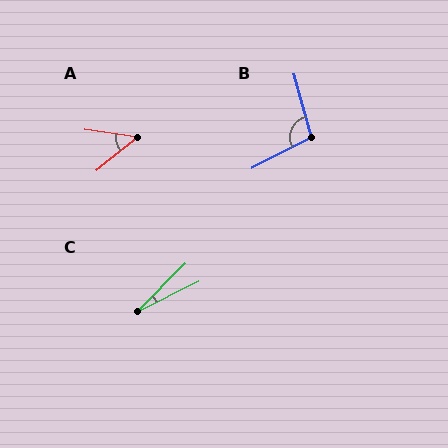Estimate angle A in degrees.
Approximately 47 degrees.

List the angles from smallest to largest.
C (19°), A (47°), B (101°).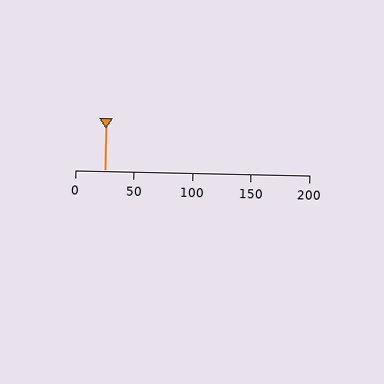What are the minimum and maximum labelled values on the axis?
The axis runs from 0 to 200.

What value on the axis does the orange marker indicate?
The marker indicates approximately 25.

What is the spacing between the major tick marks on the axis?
The major ticks are spaced 50 apart.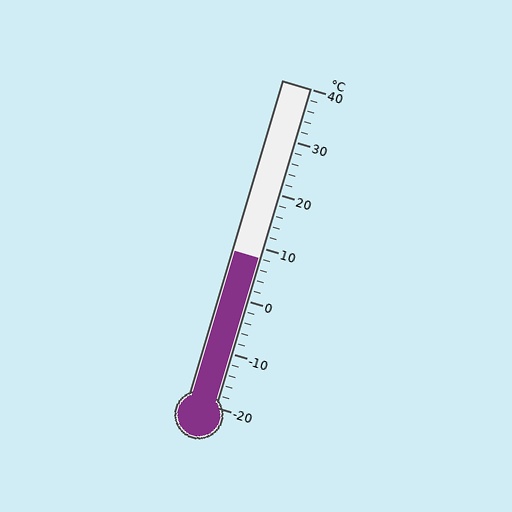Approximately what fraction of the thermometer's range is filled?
The thermometer is filled to approximately 45% of its range.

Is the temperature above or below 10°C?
The temperature is below 10°C.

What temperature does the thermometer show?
The thermometer shows approximately 8°C.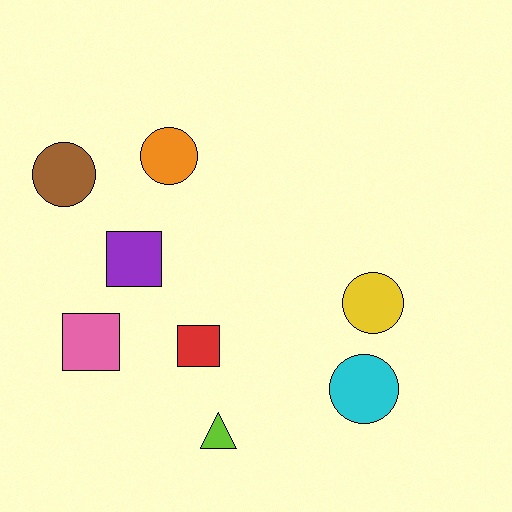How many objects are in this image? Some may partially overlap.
There are 8 objects.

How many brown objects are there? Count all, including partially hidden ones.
There is 1 brown object.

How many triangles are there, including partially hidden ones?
There is 1 triangle.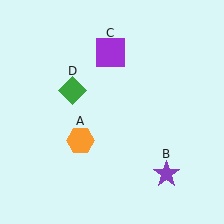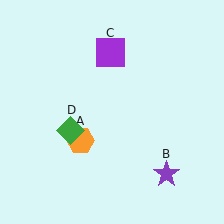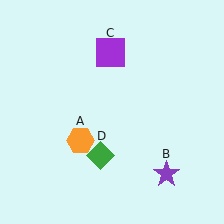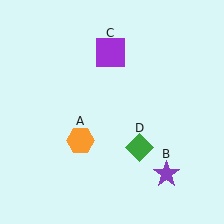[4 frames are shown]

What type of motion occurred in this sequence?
The green diamond (object D) rotated counterclockwise around the center of the scene.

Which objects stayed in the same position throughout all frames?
Orange hexagon (object A) and purple star (object B) and purple square (object C) remained stationary.